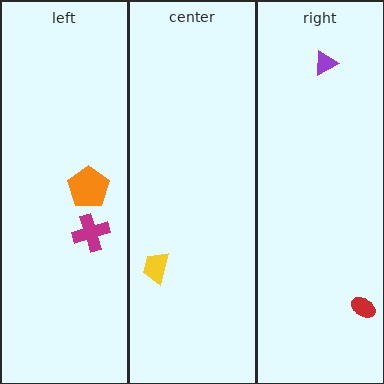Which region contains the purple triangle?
The right region.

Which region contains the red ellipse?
The right region.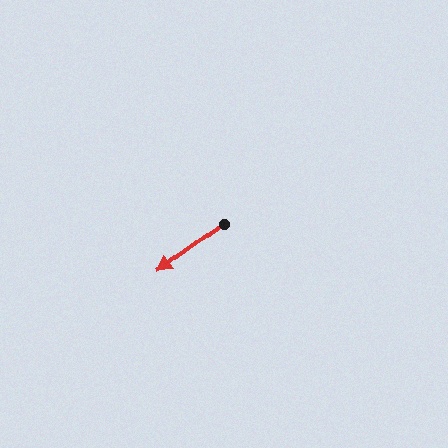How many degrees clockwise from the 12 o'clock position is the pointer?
Approximately 234 degrees.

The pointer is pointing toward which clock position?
Roughly 8 o'clock.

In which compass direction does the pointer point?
Southwest.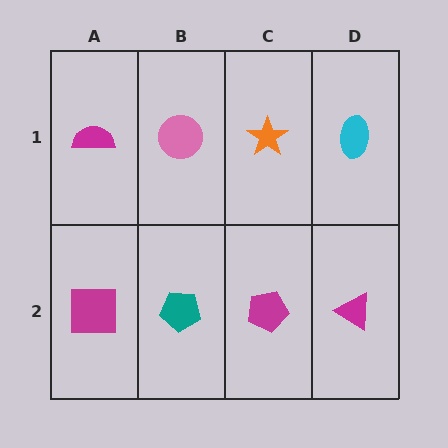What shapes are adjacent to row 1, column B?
A teal pentagon (row 2, column B), a magenta semicircle (row 1, column A), an orange star (row 1, column C).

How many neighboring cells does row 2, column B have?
3.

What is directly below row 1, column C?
A magenta pentagon.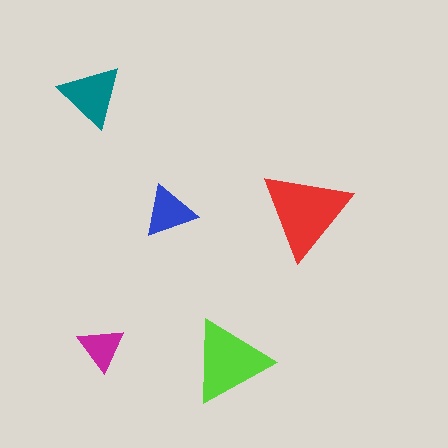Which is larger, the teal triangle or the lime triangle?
The lime one.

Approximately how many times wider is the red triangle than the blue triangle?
About 1.5 times wider.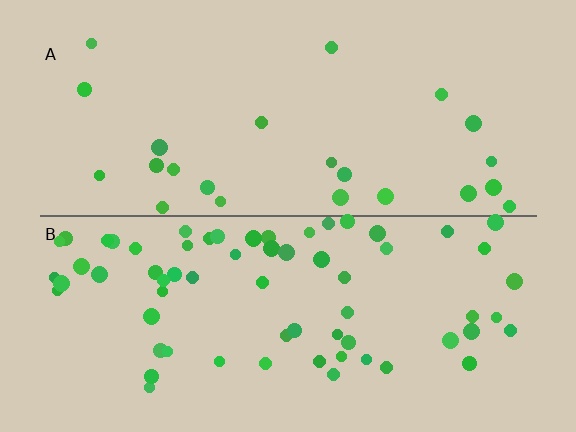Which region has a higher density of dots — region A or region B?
B (the bottom).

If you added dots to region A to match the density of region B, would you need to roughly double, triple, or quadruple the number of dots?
Approximately triple.